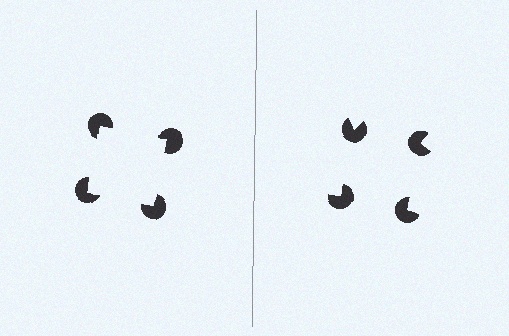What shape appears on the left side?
An illusory square.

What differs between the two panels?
The pac-man discs are positioned identically on both sides; only the wedge orientations differ. On the left they align to a square; on the right they are misaligned.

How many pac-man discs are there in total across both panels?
8 — 4 on each side.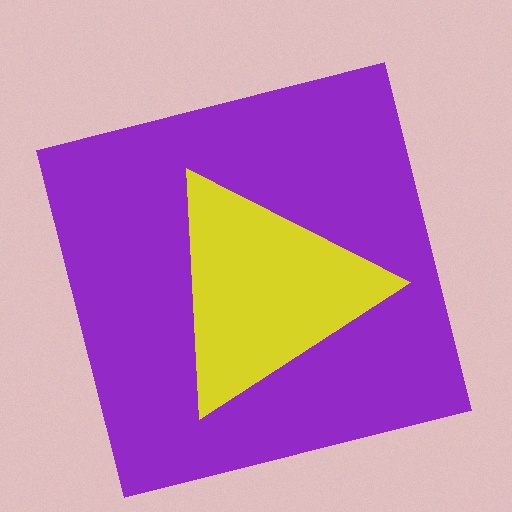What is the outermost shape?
The purple square.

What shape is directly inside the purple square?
The yellow triangle.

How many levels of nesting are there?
2.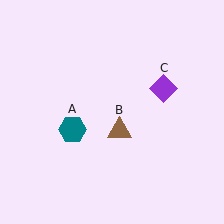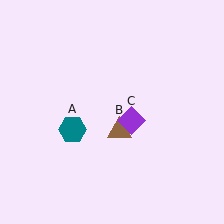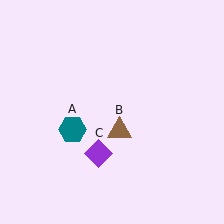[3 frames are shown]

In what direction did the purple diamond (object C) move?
The purple diamond (object C) moved down and to the left.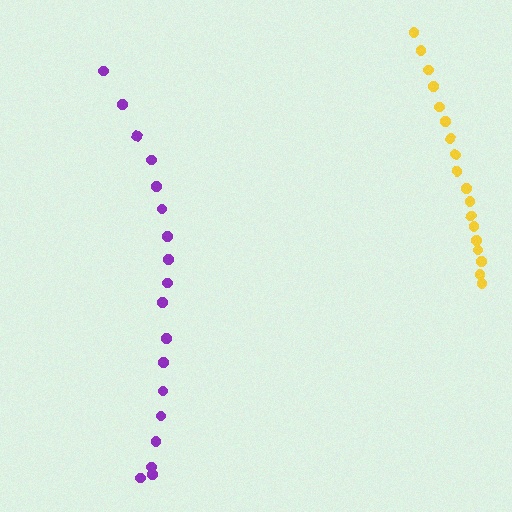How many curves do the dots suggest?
There are 2 distinct paths.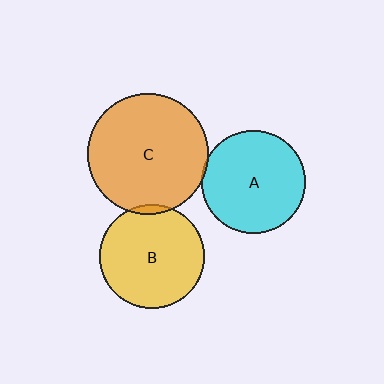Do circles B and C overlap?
Yes.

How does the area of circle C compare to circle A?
Approximately 1.4 times.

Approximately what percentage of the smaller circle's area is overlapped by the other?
Approximately 5%.